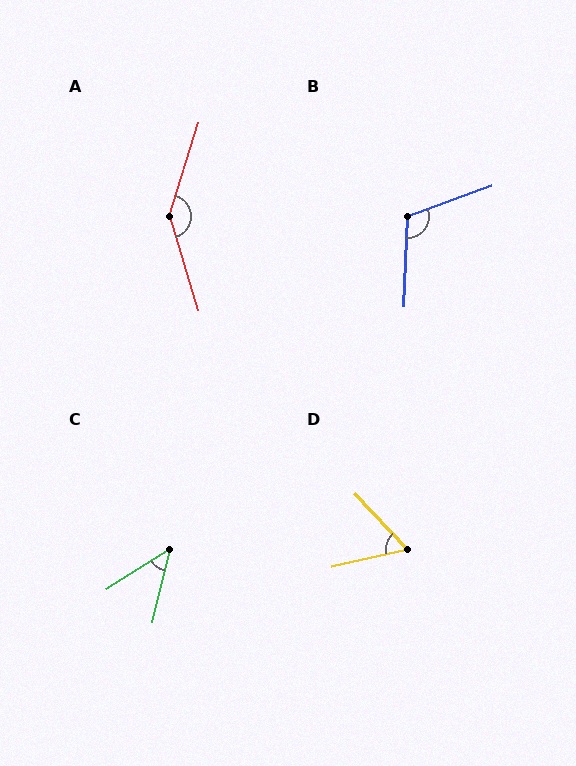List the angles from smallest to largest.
C (44°), D (60°), B (112°), A (146°).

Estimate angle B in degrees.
Approximately 112 degrees.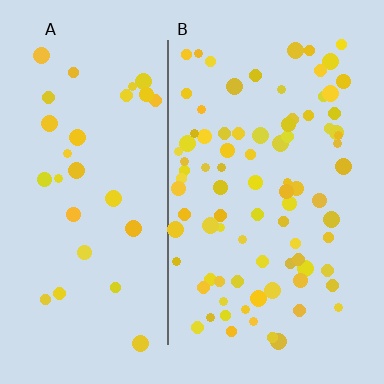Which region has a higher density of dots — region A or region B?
B (the right).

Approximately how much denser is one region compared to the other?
Approximately 2.7× — region B over region A.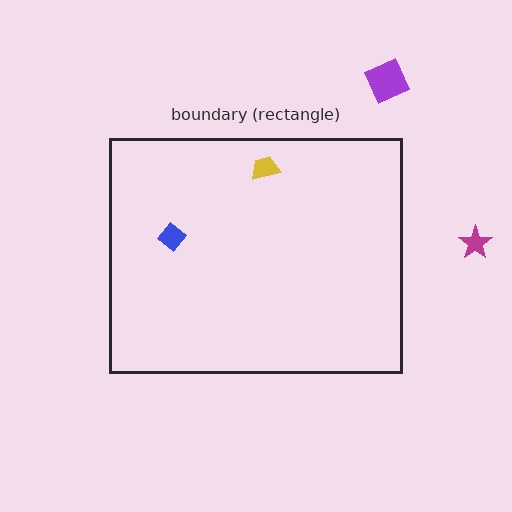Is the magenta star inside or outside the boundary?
Outside.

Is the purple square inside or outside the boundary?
Outside.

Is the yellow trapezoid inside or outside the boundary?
Inside.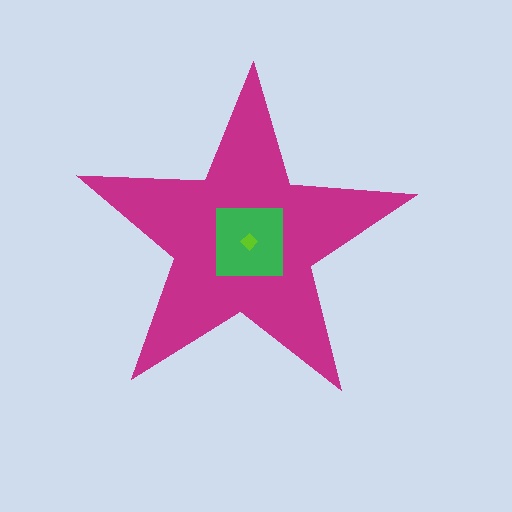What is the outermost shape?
The magenta star.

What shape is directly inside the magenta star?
The green square.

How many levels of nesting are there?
3.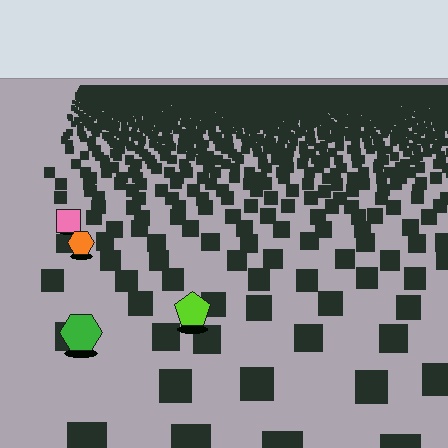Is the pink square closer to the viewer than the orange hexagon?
No. The orange hexagon is closer — you can tell from the texture gradient: the ground texture is coarser near it.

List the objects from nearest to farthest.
From nearest to farthest: the green hexagon, the lime pentagon, the orange hexagon, the pink square.